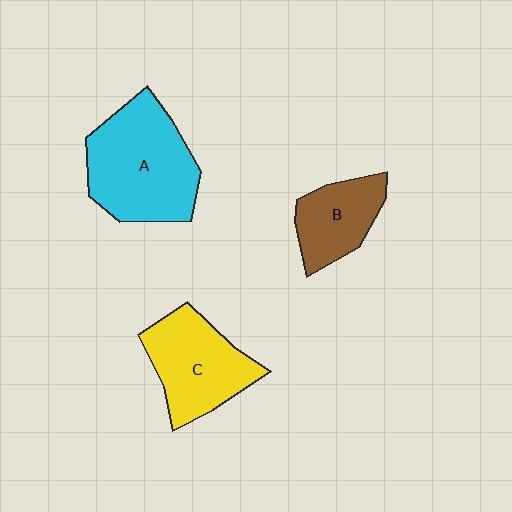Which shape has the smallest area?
Shape B (brown).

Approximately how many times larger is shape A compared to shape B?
Approximately 1.8 times.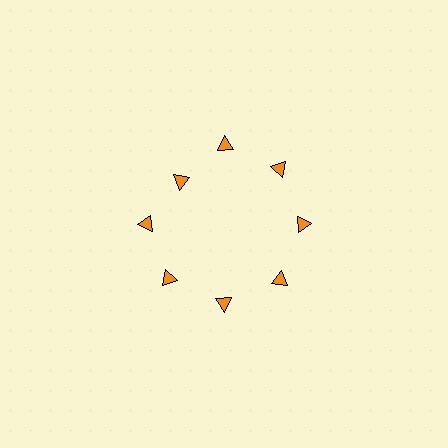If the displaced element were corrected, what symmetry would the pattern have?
It would have 8-fold rotational symmetry — the pattern would map onto itself every 45 degrees.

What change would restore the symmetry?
The symmetry would be restored by moving it outward, back onto the ring so that all 8 triangles sit at equal angles and equal distance from the center.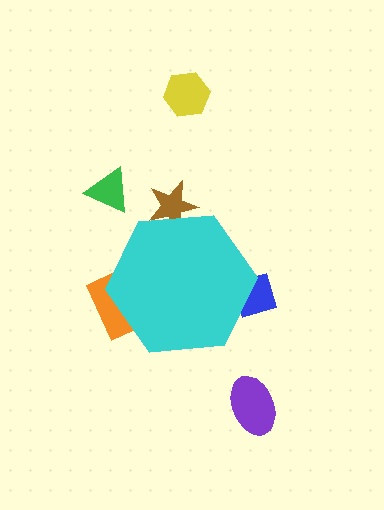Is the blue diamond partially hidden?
Yes, the blue diamond is partially hidden behind the cyan hexagon.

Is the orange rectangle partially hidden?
Yes, the orange rectangle is partially hidden behind the cyan hexagon.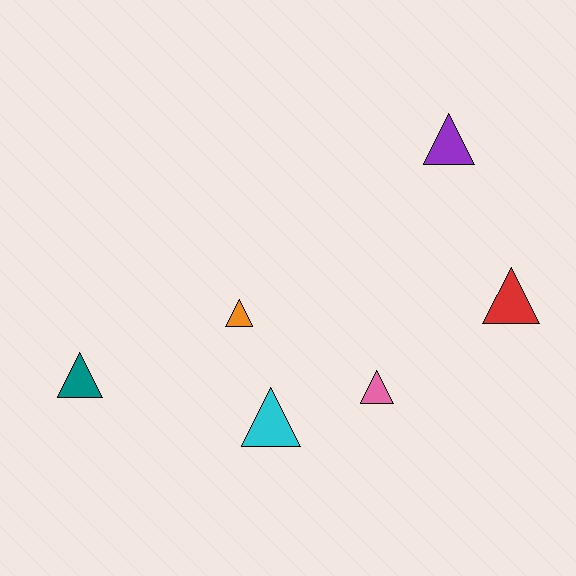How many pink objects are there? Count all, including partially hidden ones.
There is 1 pink object.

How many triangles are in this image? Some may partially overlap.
There are 6 triangles.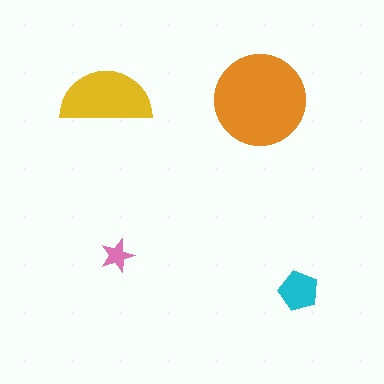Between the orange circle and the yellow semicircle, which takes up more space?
The orange circle.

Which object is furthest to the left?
The yellow semicircle is leftmost.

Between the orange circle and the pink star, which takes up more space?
The orange circle.